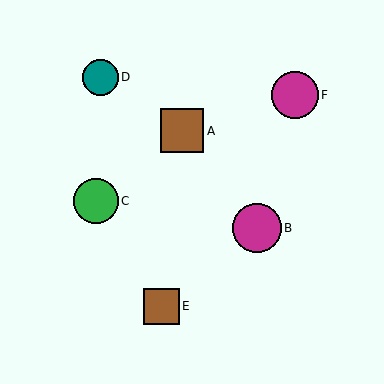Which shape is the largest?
The magenta circle (labeled B) is the largest.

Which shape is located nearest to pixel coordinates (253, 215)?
The magenta circle (labeled B) at (257, 228) is nearest to that location.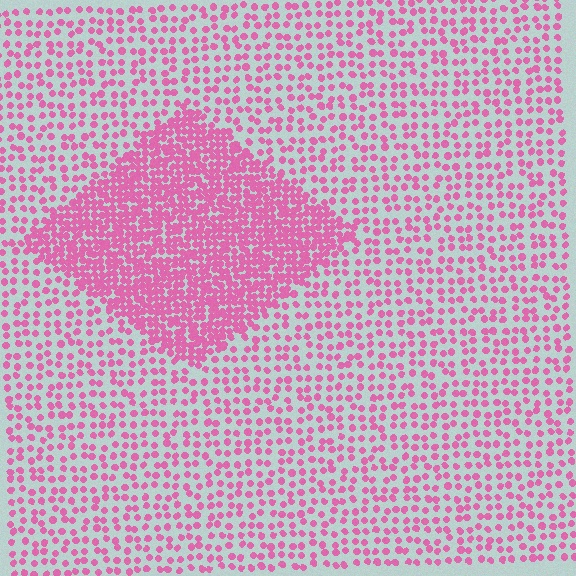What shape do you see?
I see a diamond.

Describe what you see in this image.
The image contains small pink elements arranged at two different densities. A diamond-shaped region is visible where the elements are more densely packed than the surrounding area.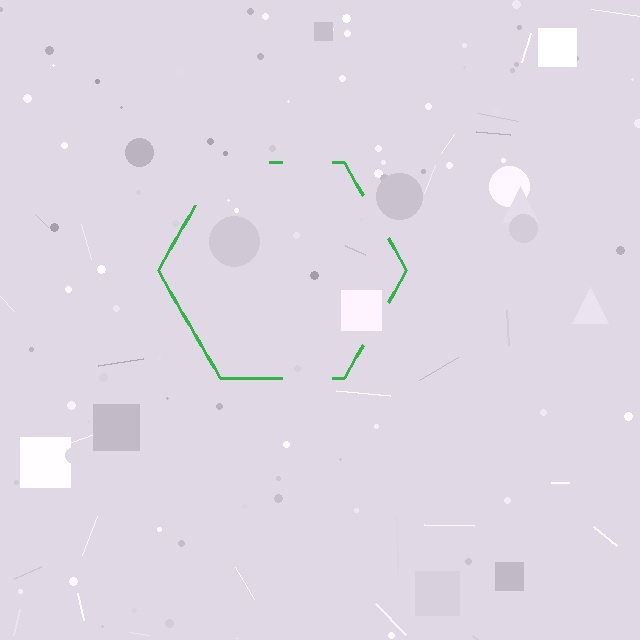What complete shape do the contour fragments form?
The contour fragments form a hexagon.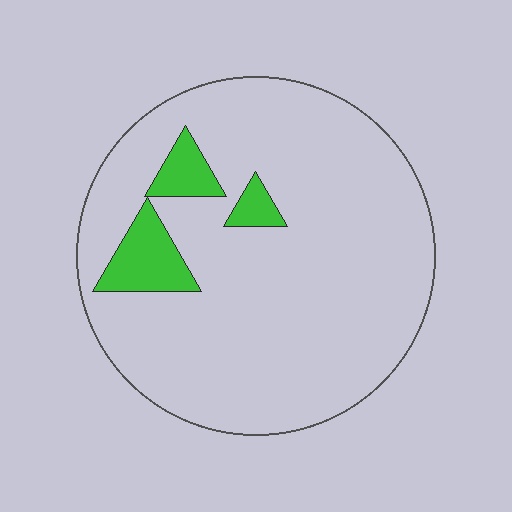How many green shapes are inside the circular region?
3.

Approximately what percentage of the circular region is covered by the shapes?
Approximately 10%.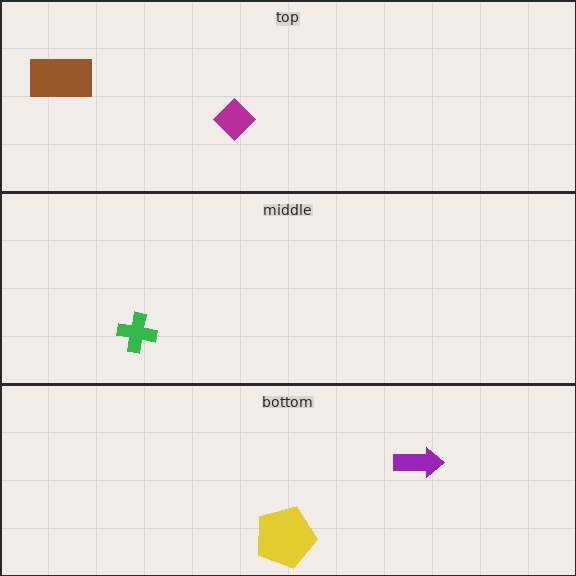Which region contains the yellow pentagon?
The bottom region.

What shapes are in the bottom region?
The purple arrow, the yellow pentagon.